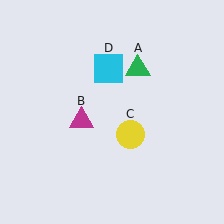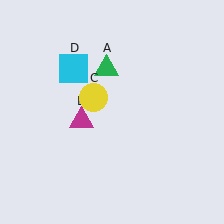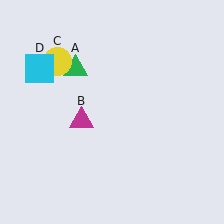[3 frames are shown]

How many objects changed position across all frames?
3 objects changed position: green triangle (object A), yellow circle (object C), cyan square (object D).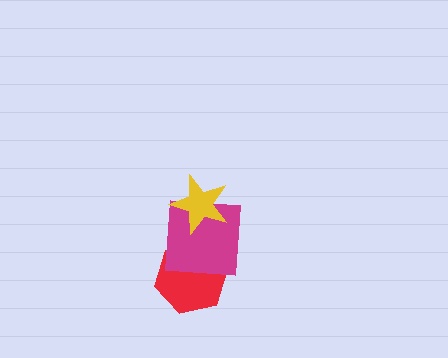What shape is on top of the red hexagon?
The magenta square is on top of the red hexagon.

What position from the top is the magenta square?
The magenta square is 2nd from the top.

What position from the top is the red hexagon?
The red hexagon is 3rd from the top.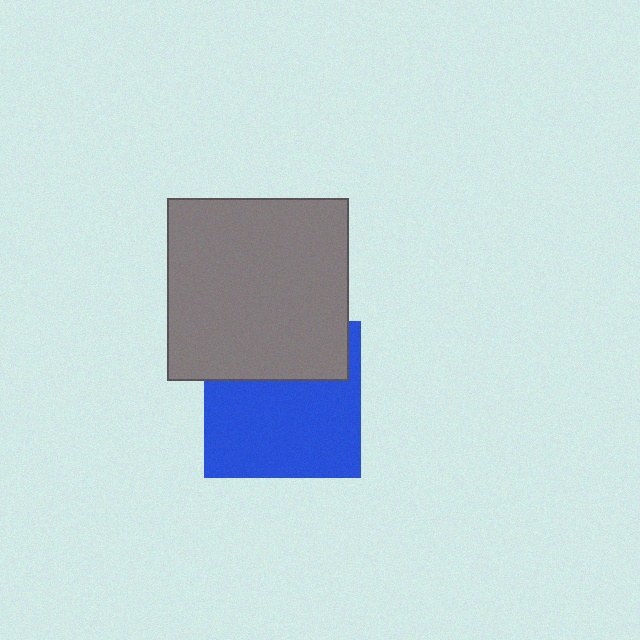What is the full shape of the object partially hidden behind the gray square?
The partially hidden object is a blue square.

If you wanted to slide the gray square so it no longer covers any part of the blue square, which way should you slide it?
Slide it up — that is the most direct way to separate the two shapes.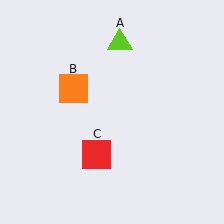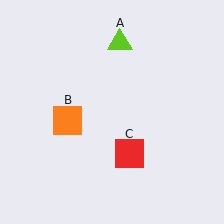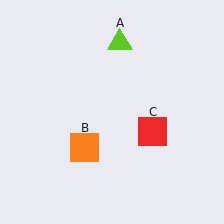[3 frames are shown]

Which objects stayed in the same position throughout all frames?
Lime triangle (object A) remained stationary.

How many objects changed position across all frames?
2 objects changed position: orange square (object B), red square (object C).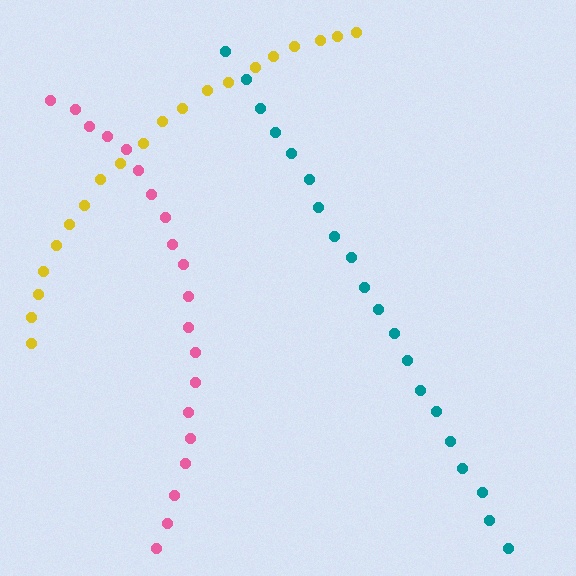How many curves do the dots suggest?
There are 3 distinct paths.